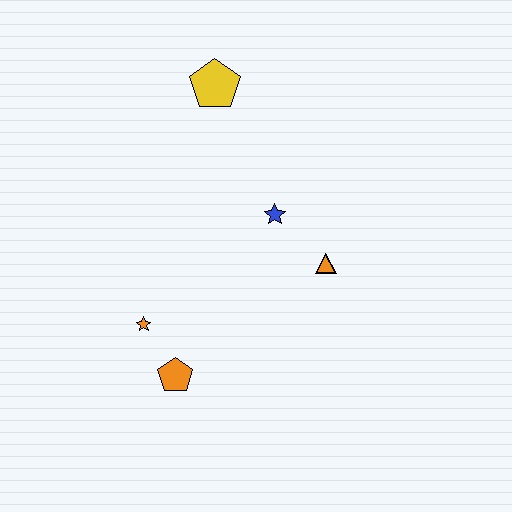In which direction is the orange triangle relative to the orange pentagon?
The orange triangle is to the right of the orange pentagon.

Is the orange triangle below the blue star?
Yes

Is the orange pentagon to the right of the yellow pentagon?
No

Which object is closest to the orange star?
The orange pentagon is closest to the orange star.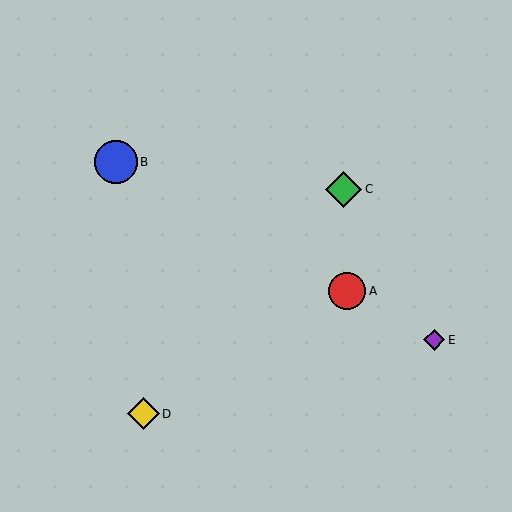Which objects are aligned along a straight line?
Objects A, B, E are aligned along a straight line.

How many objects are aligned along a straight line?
3 objects (A, B, E) are aligned along a straight line.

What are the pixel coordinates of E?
Object E is at (434, 340).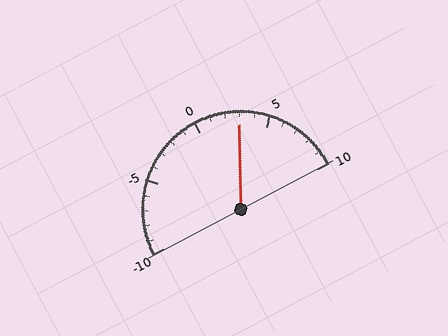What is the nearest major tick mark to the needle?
The nearest major tick mark is 5.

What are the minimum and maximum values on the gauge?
The gauge ranges from -10 to 10.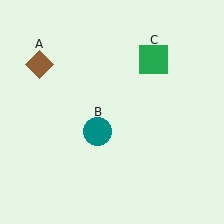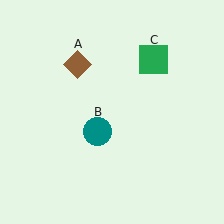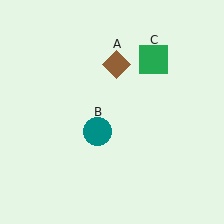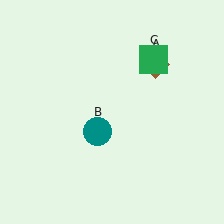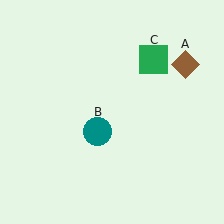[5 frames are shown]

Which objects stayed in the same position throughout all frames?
Teal circle (object B) and green square (object C) remained stationary.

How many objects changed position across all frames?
1 object changed position: brown diamond (object A).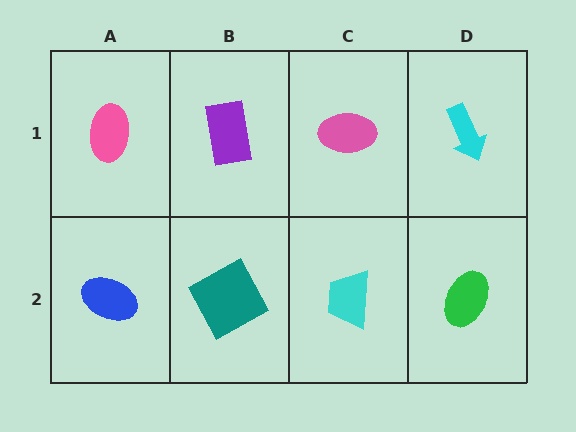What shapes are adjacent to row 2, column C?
A pink ellipse (row 1, column C), a teal square (row 2, column B), a green ellipse (row 2, column D).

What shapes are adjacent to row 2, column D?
A cyan arrow (row 1, column D), a cyan trapezoid (row 2, column C).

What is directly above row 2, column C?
A pink ellipse.